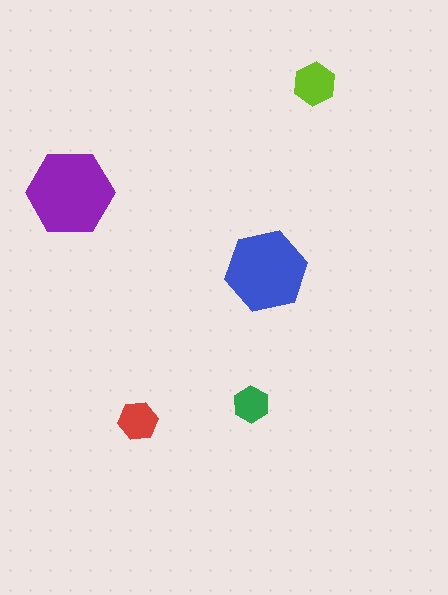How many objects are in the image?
There are 5 objects in the image.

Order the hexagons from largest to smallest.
the purple one, the blue one, the lime one, the red one, the green one.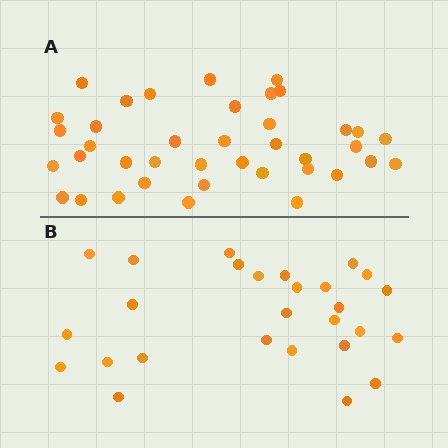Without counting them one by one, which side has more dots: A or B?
Region A (the top region) has more dots.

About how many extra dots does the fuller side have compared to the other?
Region A has roughly 12 or so more dots than region B.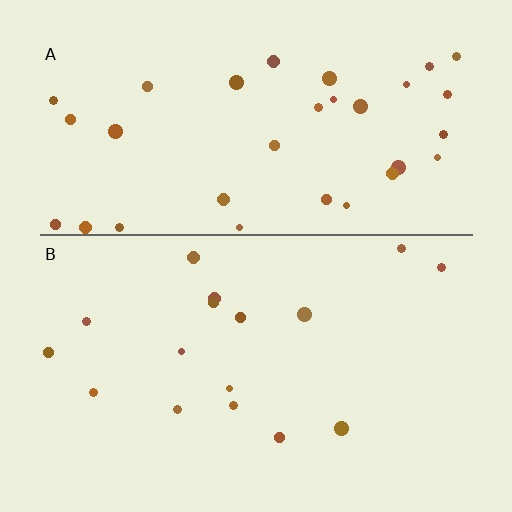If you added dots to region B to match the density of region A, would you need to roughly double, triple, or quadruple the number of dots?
Approximately double.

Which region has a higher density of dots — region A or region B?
A (the top).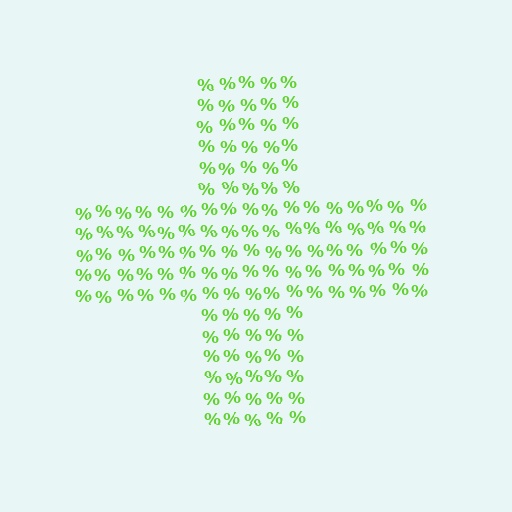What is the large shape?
The large shape is a cross.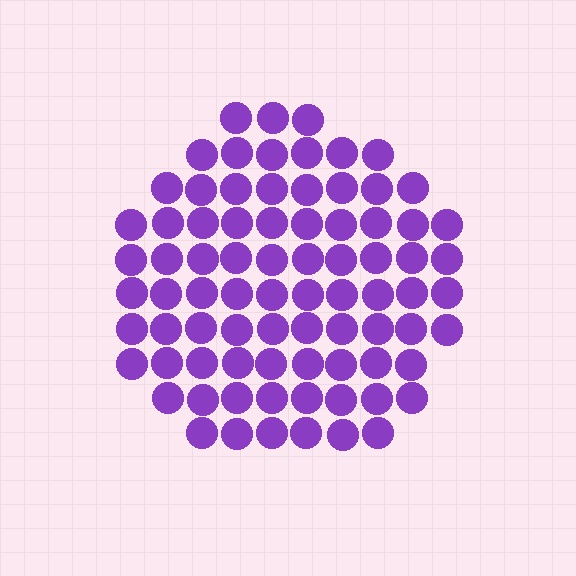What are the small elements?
The small elements are circles.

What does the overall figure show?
The overall figure shows a circle.